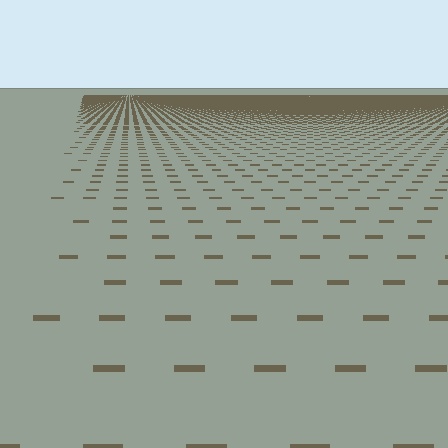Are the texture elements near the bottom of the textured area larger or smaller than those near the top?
Larger. Near the bottom, elements are closer to the viewer and appear at a bigger on-screen size.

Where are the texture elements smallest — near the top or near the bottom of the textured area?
Near the top.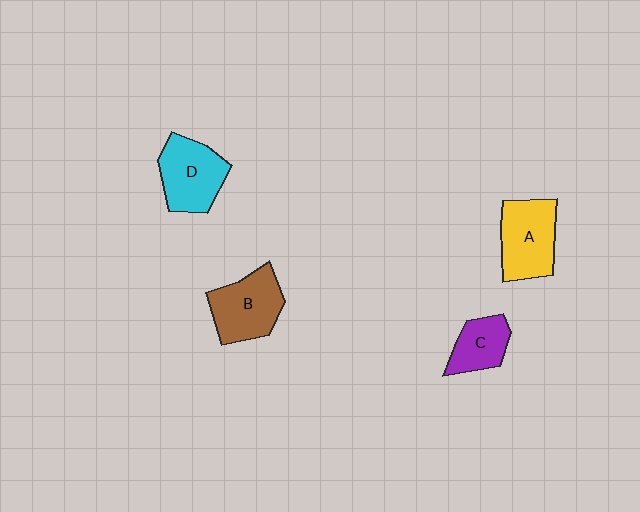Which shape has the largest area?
Shape A (yellow).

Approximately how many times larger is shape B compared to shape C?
Approximately 1.5 times.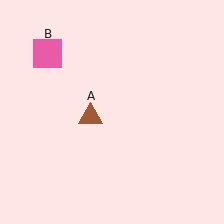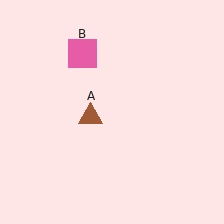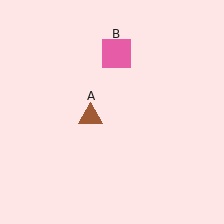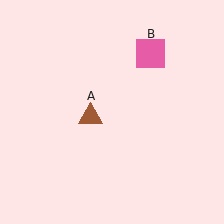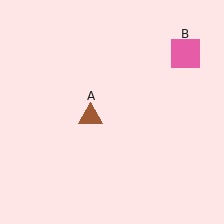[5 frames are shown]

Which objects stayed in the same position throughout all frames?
Brown triangle (object A) remained stationary.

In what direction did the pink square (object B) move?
The pink square (object B) moved right.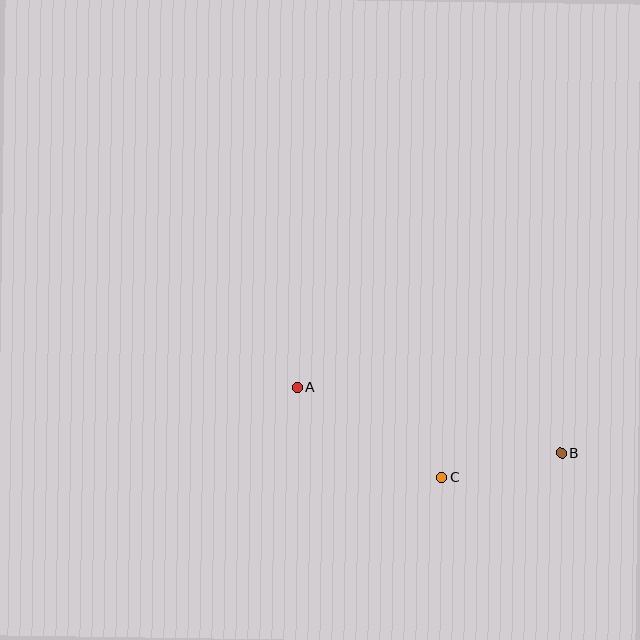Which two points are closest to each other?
Points B and C are closest to each other.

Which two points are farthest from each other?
Points A and B are farthest from each other.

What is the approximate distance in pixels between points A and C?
The distance between A and C is approximately 170 pixels.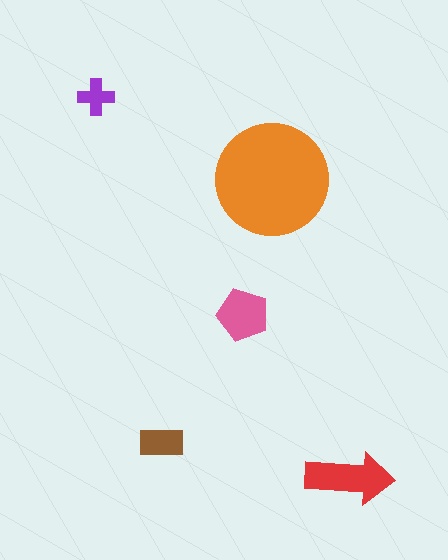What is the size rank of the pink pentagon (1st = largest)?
3rd.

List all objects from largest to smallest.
The orange circle, the red arrow, the pink pentagon, the brown rectangle, the purple cross.